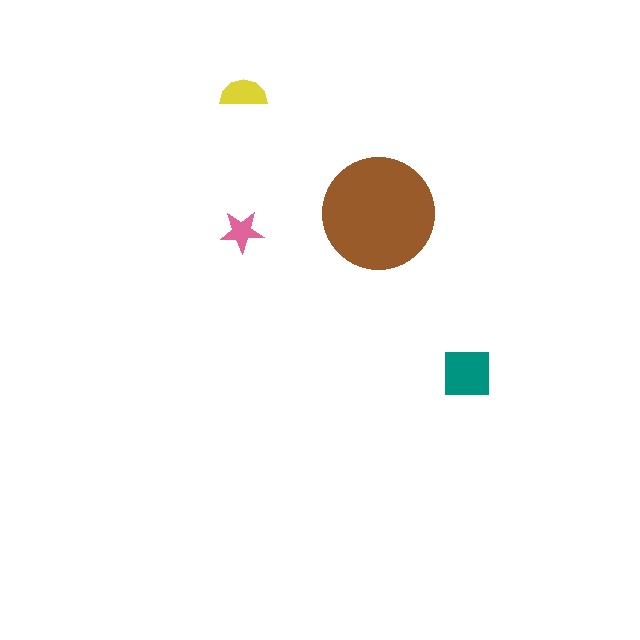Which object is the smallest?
The pink star.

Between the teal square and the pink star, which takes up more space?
The teal square.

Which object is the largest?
The brown circle.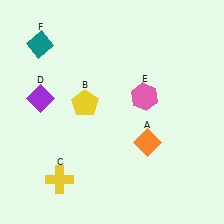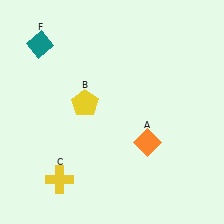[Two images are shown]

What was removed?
The purple diamond (D), the pink hexagon (E) were removed in Image 2.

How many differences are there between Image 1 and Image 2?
There are 2 differences between the two images.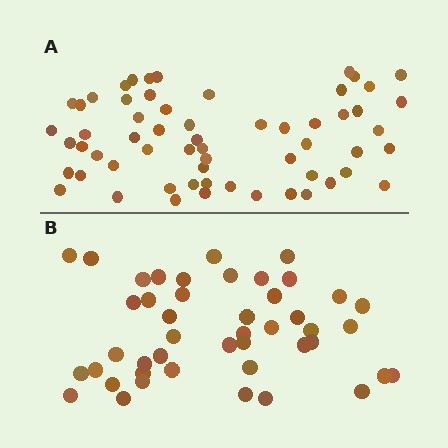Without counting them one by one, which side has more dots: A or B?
Region A (the top region) has more dots.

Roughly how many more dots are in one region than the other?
Region A has approximately 15 more dots than region B.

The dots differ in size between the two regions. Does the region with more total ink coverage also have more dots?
No. Region B has more total ink coverage because its dots are larger, but region A actually contains more individual dots. Total area can be misleading — the number of items is what matters here.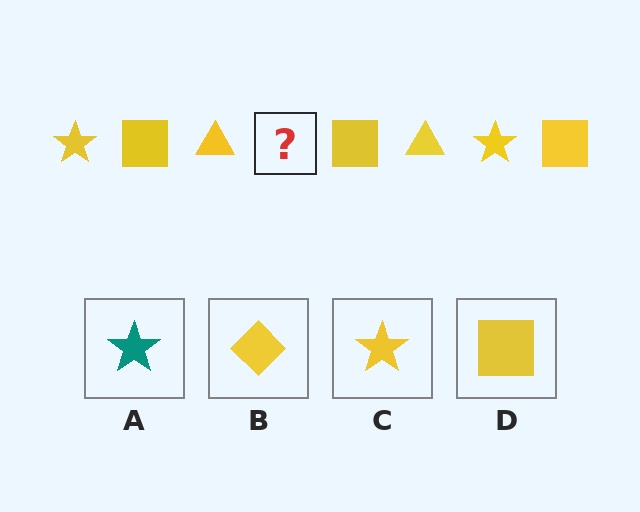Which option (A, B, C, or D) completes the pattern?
C.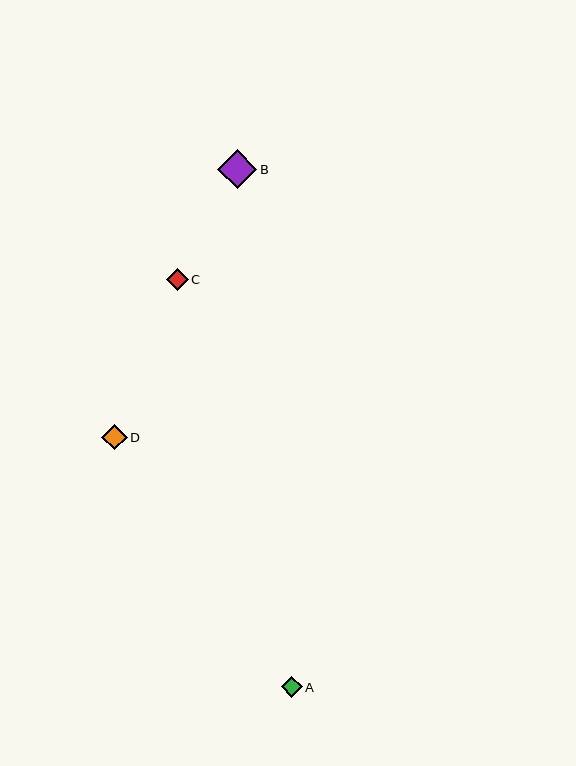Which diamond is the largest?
Diamond B is the largest with a size of approximately 39 pixels.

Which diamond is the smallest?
Diamond A is the smallest with a size of approximately 21 pixels.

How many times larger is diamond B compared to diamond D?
Diamond B is approximately 1.5 times the size of diamond D.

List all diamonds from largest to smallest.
From largest to smallest: B, D, C, A.